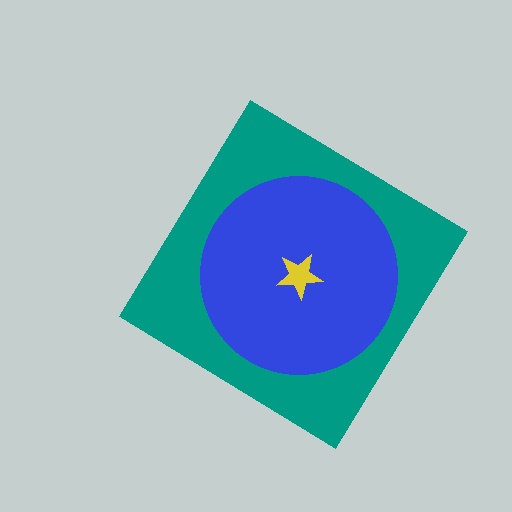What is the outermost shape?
The teal diamond.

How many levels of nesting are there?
3.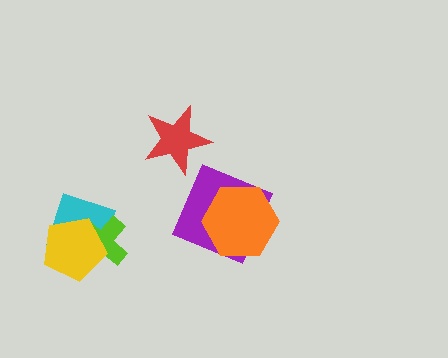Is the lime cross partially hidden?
Yes, it is partially covered by another shape.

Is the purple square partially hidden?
Yes, it is partially covered by another shape.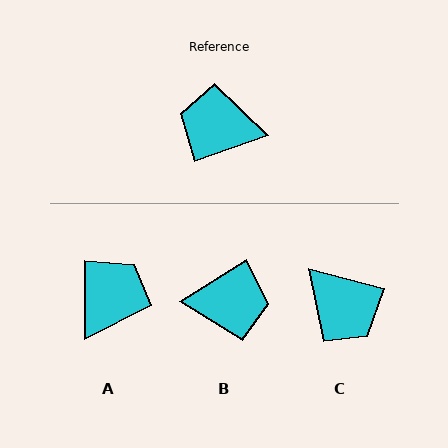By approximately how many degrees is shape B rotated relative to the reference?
Approximately 168 degrees clockwise.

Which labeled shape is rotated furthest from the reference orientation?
B, about 168 degrees away.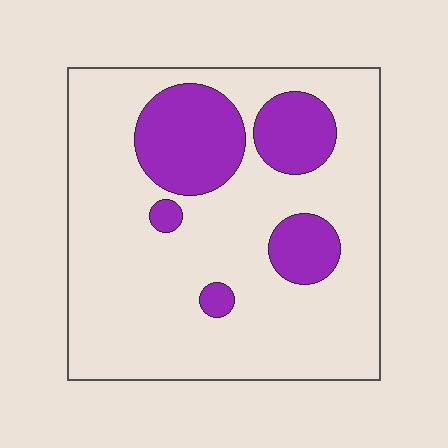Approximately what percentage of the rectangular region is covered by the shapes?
Approximately 20%.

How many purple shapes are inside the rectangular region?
5.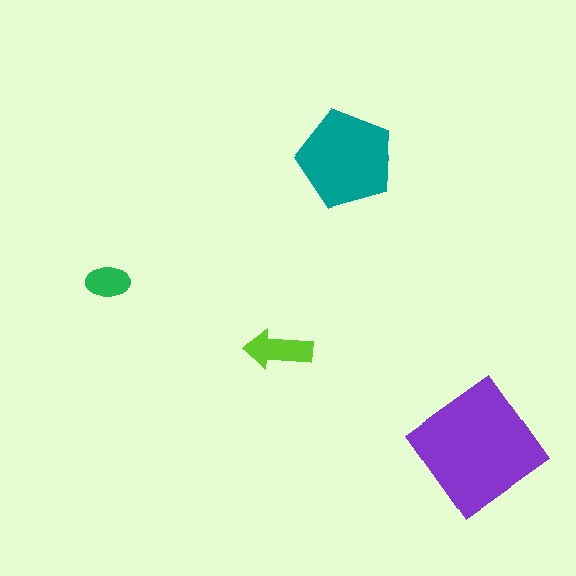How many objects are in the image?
There are 4 objects in the image.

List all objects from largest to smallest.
The purple diamond, the teal pentagon, the lime arrow, the green ellipse.